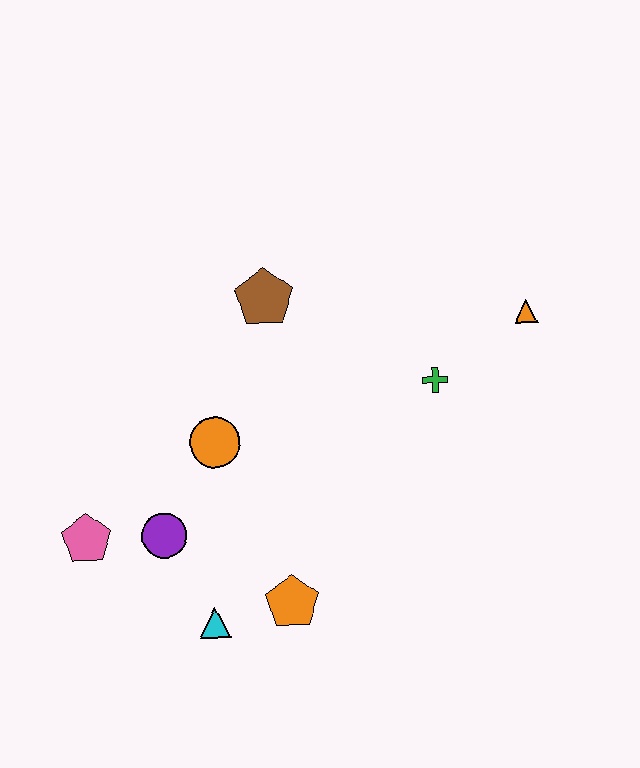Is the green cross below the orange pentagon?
No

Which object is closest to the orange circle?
The purple circle is closest to the orange circle.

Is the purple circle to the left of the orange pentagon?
Yes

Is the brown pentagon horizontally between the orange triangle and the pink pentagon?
Yes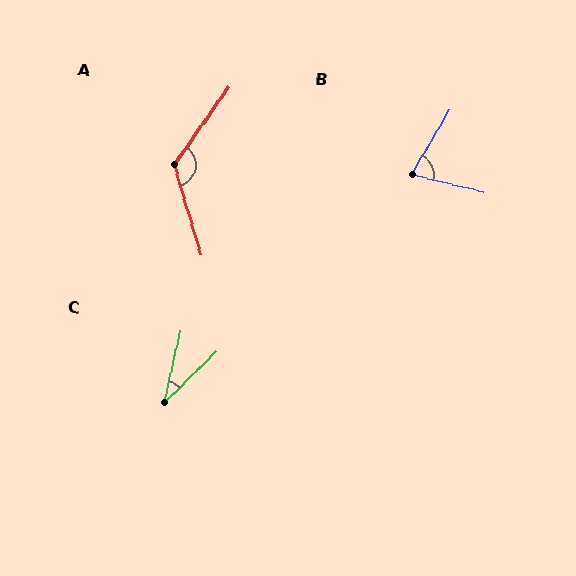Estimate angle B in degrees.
Approximately 72 degrees.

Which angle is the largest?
A, at approximately 128 degrees.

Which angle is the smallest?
C, at approximately 33 degrees.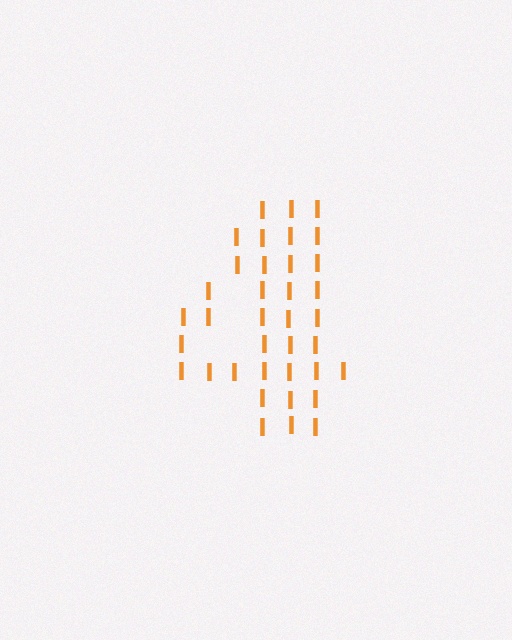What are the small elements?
The small elements are letter I's.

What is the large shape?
The large shape is the digit 4.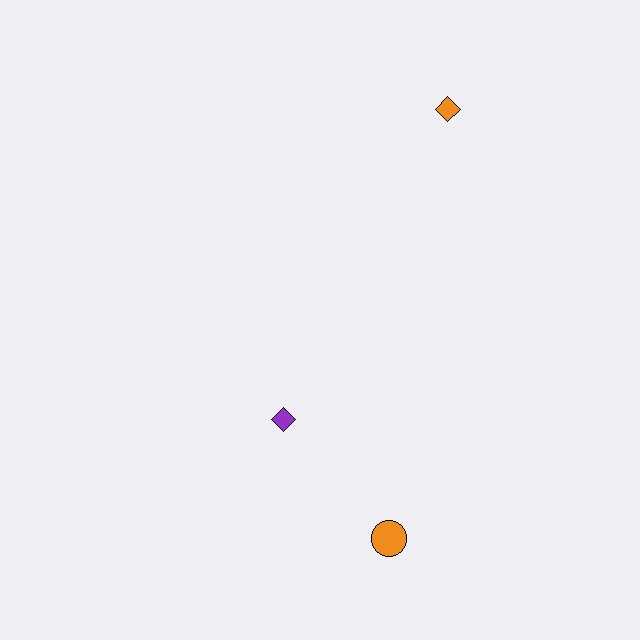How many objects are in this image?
There are 3 objects.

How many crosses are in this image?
There are no crosses.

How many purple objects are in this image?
There is 1 purple object.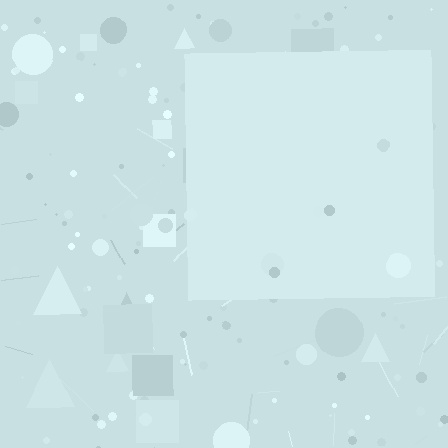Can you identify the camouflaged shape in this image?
The camouflaged shape is a square.